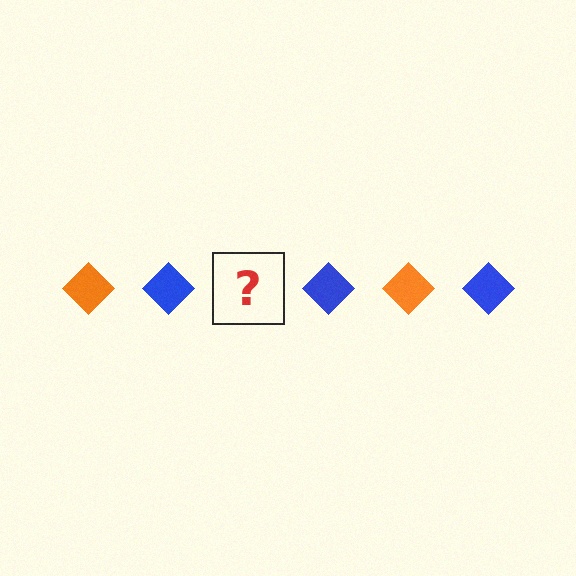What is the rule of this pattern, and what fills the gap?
The rule is that the pattern cycles through orange, blue diamonds. The gap should be filled with an orange diamond.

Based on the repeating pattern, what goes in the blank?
The blank should be an orange diamond.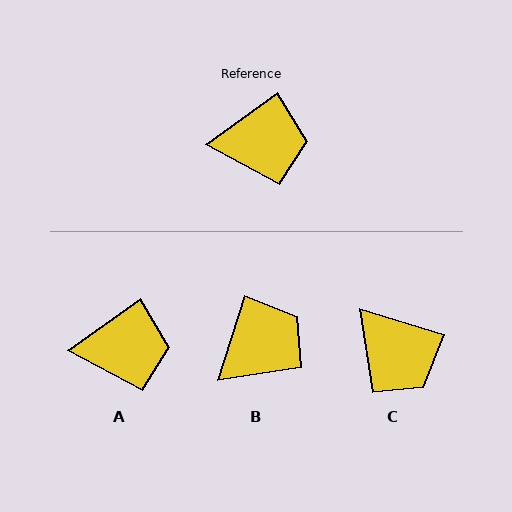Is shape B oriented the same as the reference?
No, it is off by about 37 degrees.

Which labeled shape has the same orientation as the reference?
A.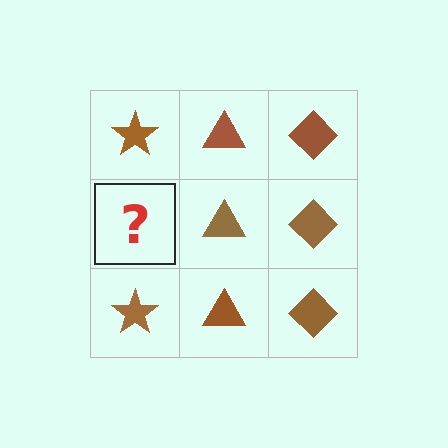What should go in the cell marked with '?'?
The missing cell should contain a brown star.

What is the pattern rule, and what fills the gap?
The rule is that each column has a consistent shape. The gap should be filled with a brown star.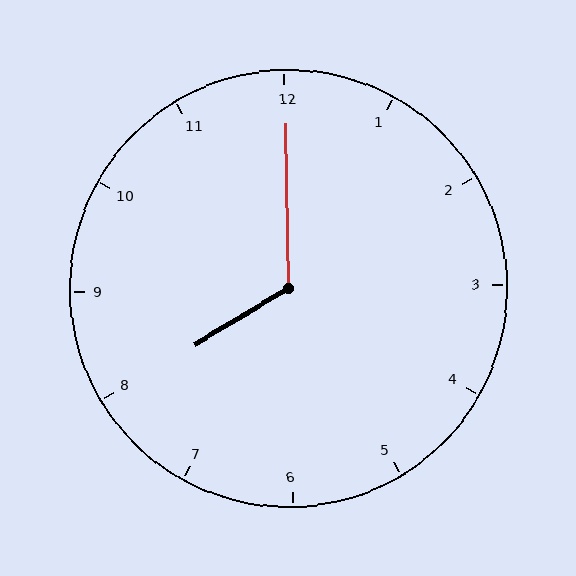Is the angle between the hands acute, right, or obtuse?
It is obtuse.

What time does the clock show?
8:00.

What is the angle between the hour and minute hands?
Approximately 120 degrees.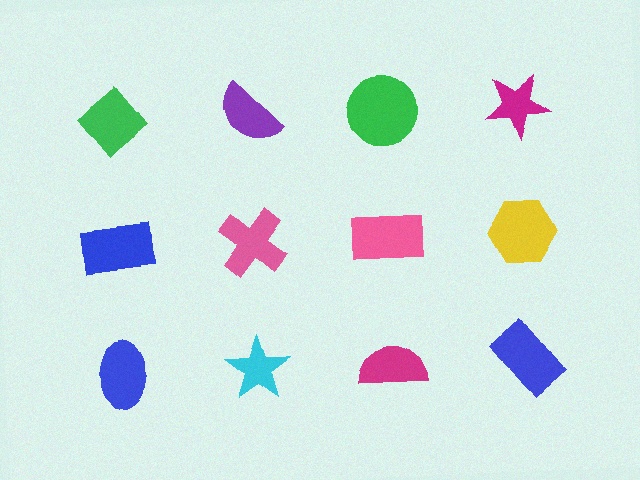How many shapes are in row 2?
4 shapes.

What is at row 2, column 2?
A pink cross.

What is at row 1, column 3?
A green circle.